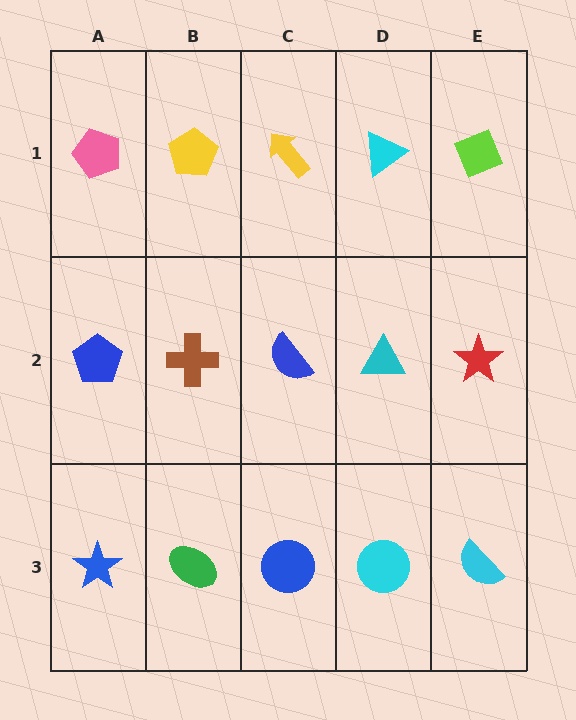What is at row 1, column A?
A pink pentagon.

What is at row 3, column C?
A blue circle.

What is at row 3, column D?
A cyan circle.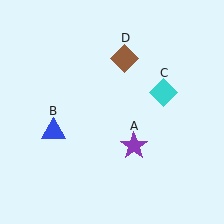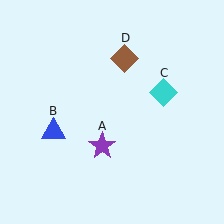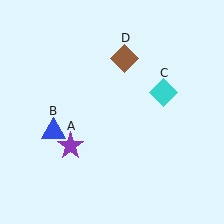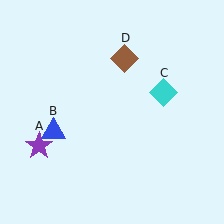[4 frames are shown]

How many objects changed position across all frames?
1 object changed position: purple star (object A).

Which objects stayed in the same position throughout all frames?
Blue triangle (object B) and cyan diamond (object C) and brown diamond (object D) remained stationary.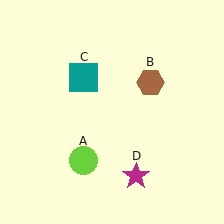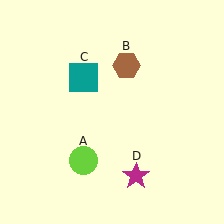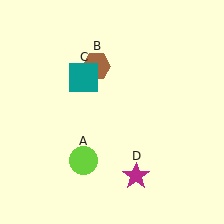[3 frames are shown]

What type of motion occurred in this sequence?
The brown hexagon (object B) rotated counterclockwise around the center of the scene.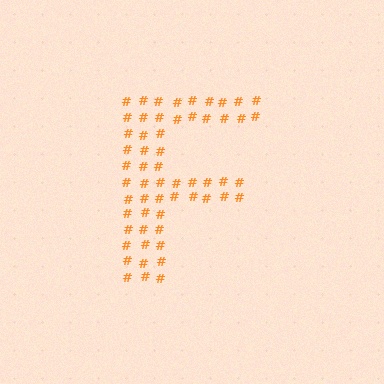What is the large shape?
The large shape is the letter F.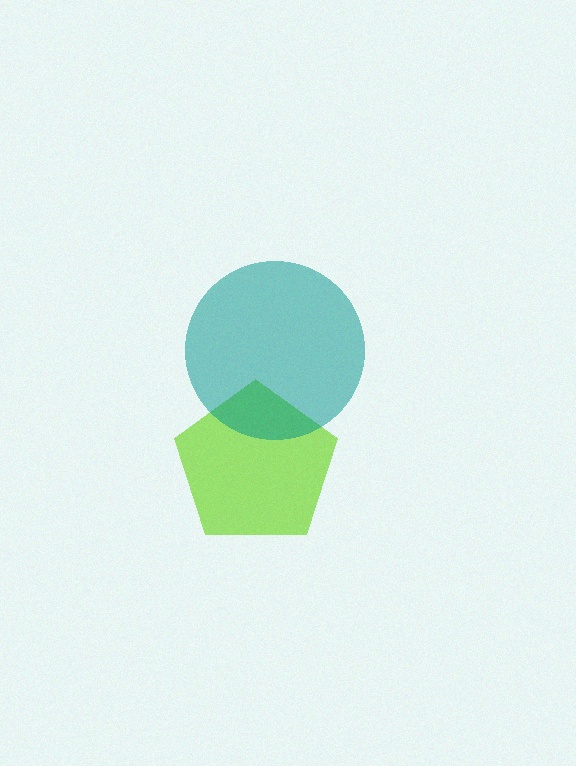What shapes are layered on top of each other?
The layered shapes are: a lime pentagon, a teal circle.